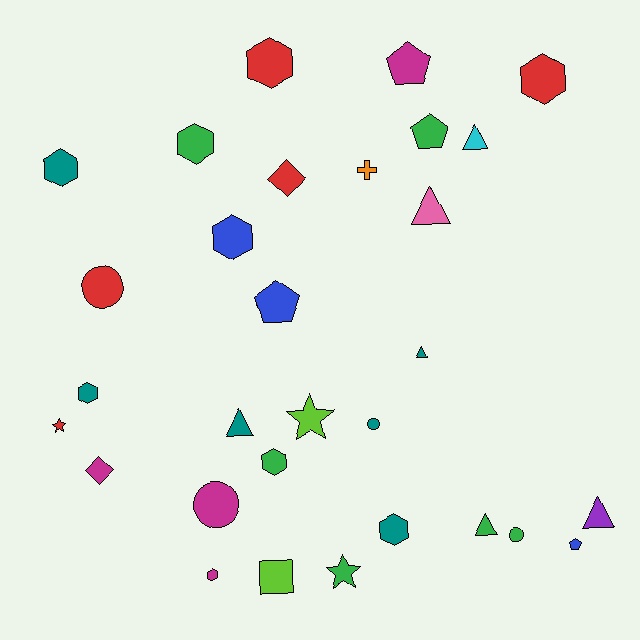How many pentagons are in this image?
There are 4 pentagons.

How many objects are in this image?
There are 30 objects.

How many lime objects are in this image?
There are 2 lime objects.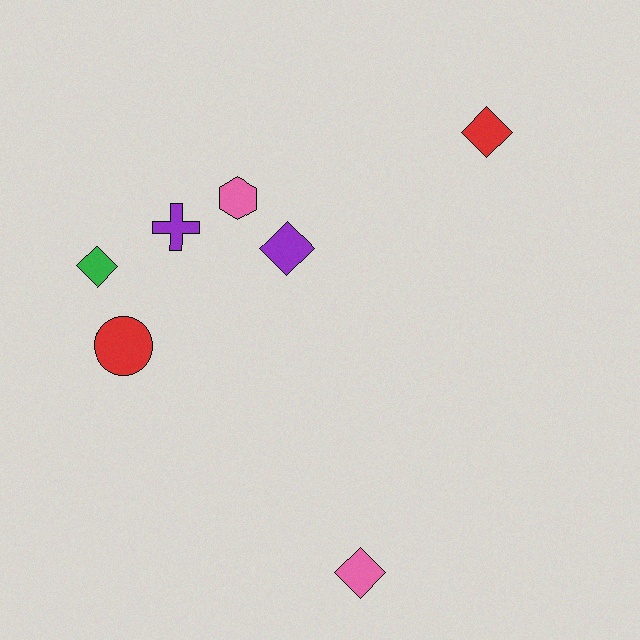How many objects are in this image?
There are 7 objects.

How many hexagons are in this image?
There is 1 hexagon.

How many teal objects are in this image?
There are no teal objects.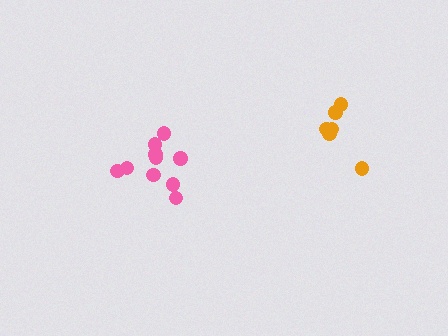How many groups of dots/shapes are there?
There are 2 groups.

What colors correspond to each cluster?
The clusters are colored: pink, orange.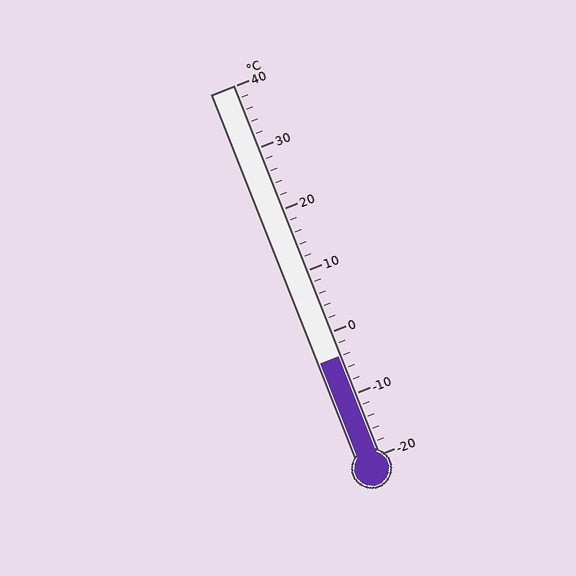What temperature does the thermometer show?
The thermometer shows approximately -4°C.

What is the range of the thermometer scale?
The thermometer scale ranges from -20°C to 40°C.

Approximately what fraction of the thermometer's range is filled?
The thermometer is filled to approximately 25% of its range.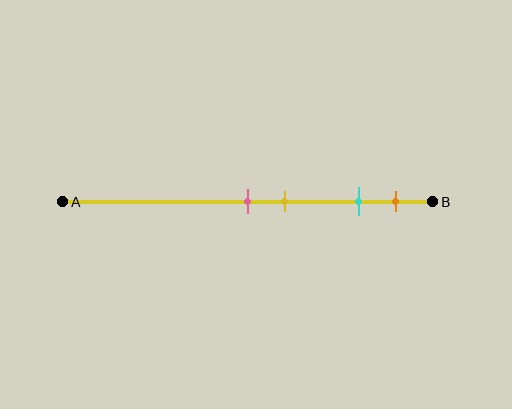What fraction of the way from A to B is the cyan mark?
The cyan mark is approximately 80% (0.8) of the way from A to B.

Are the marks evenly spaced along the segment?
No, the marks are not evenly spaced.